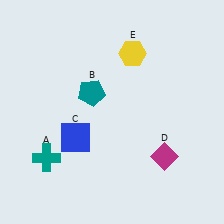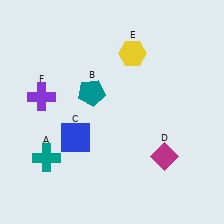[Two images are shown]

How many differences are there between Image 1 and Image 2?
There is 1 difference between the two images.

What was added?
A purple cross (F) was added in Image 2.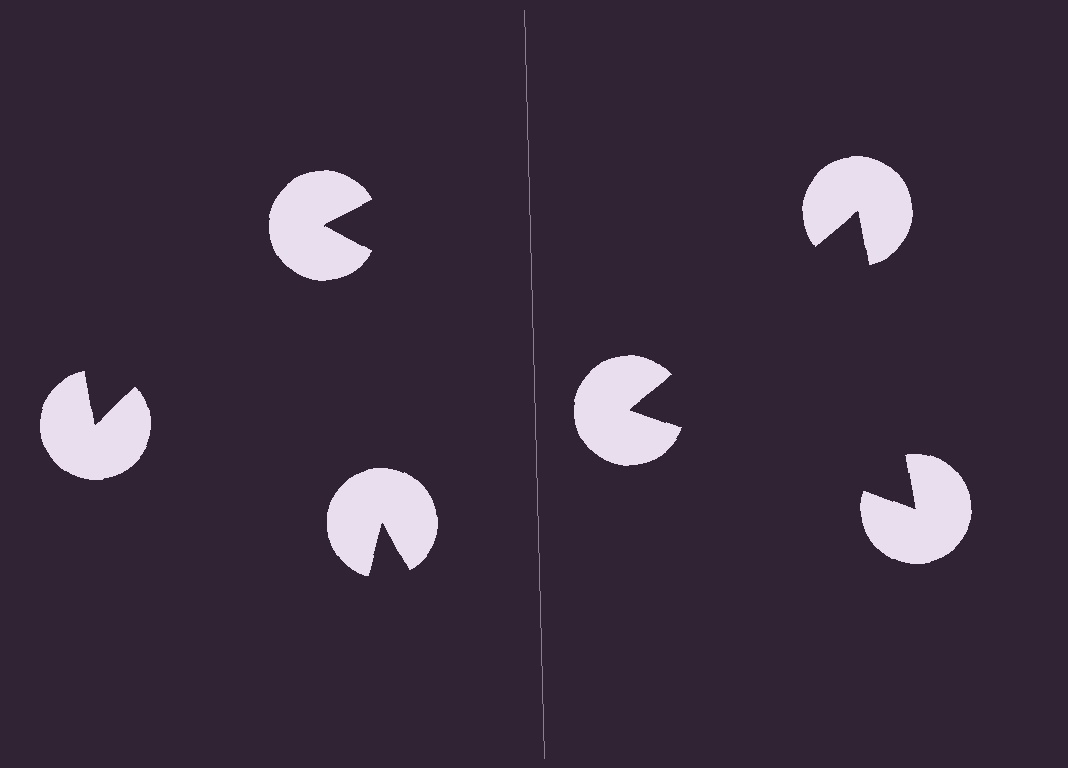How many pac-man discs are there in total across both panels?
6 — 3 on each side.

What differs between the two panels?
The pac-man discs are positioned identically on both sides; only the wedge orientations differ. On the right they align to a triangle; on the left they are misaligned.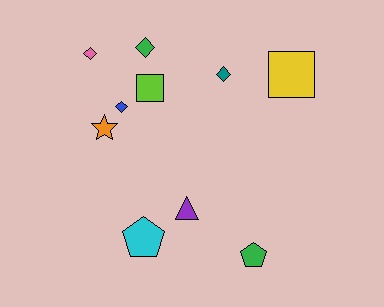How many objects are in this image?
There are 10 objects.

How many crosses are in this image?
There are no crosses.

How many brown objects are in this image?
There are no brown objects.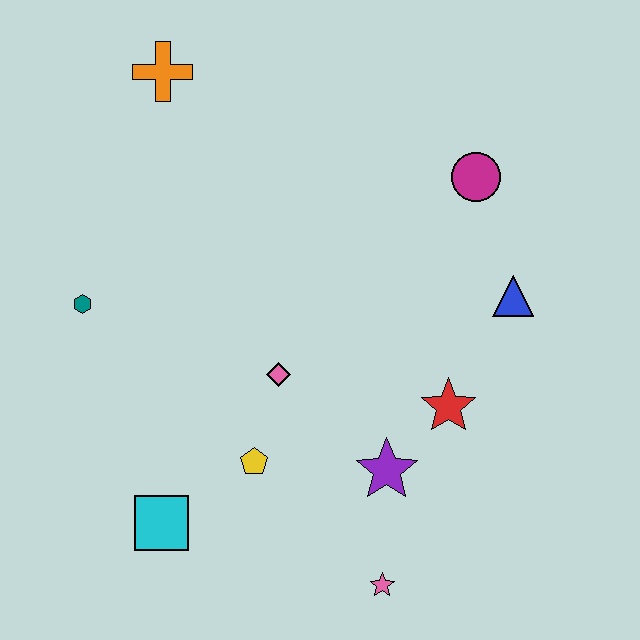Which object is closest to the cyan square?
The yellow pentagon is closest to the cyan square.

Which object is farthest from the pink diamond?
The orange cross is farthest from the pink diamond.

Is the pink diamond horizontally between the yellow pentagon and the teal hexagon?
No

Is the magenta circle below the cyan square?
No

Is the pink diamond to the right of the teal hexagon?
Yes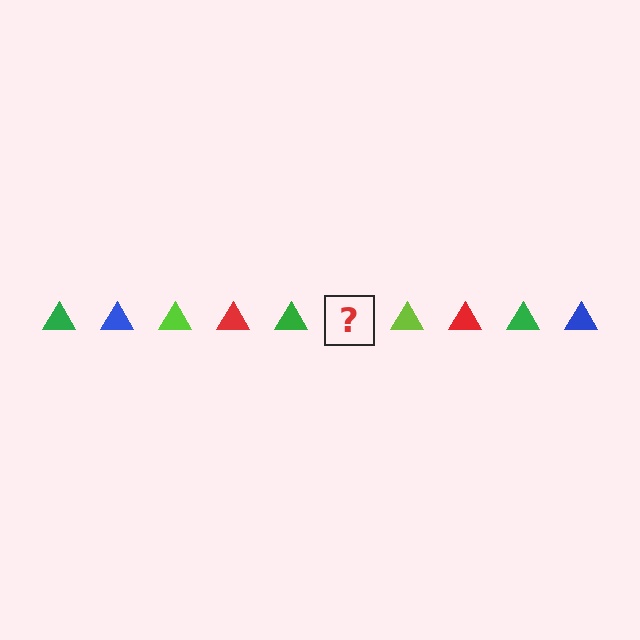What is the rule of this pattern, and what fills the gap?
The rule is that the pattern cycles through green, blue, lime, red triangles. The gap should be filled with a blue triangle.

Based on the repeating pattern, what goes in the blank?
The blank should be a blue triangle.